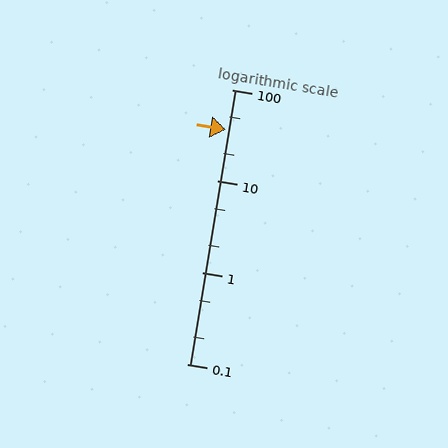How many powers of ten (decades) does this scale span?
The scale spans 3 decades, from 0.1 to 100.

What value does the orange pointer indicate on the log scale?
The pointer indicates approximately 37.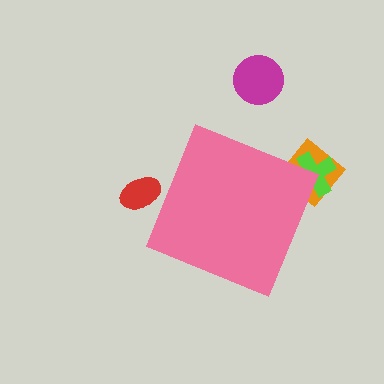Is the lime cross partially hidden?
Yes, the lime cross is partially hidden behind the pink diamond.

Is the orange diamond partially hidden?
Yes, the orange diamond is partially hidden behind the pink diamond.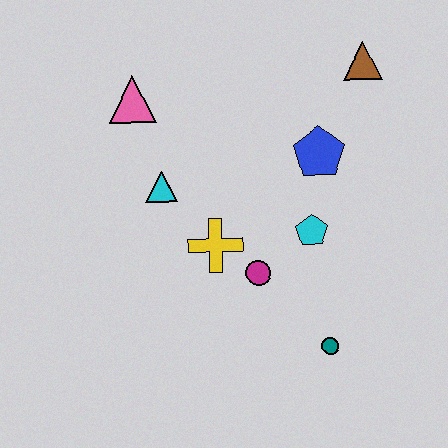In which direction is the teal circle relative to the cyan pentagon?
The teal circle is below the cyan pentagon.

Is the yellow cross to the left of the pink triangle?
No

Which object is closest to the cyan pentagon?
The magenta circle is closest to the cyan pentagon.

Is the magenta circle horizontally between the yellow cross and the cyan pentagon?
Yes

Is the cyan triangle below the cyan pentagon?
No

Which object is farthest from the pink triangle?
The teal circle is farthest from the pink triangle.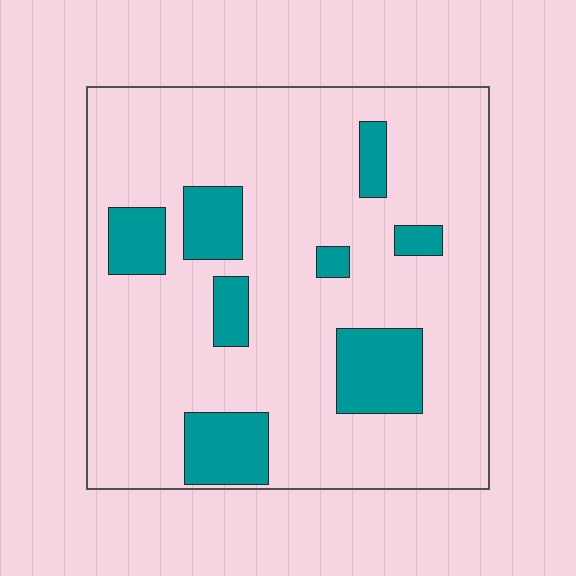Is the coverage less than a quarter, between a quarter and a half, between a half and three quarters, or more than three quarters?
Less than a quarter.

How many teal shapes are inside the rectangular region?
8.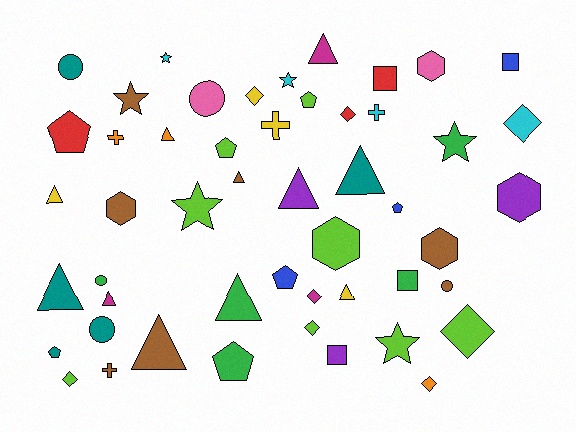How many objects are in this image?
There are 50 objects.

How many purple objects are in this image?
There are 3 purple objects.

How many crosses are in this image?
There are 4 crosses.